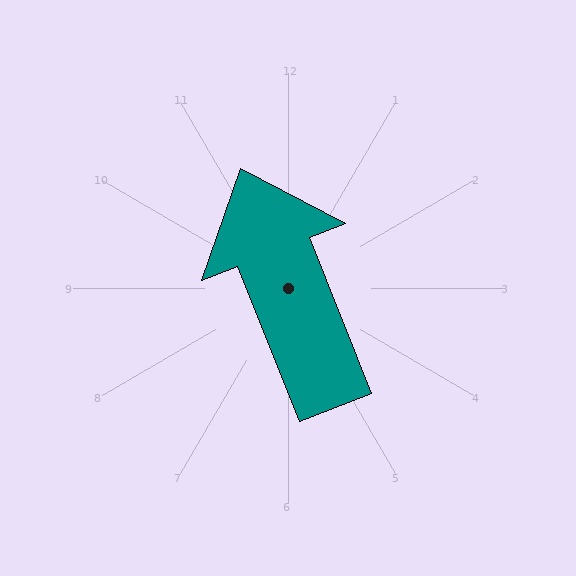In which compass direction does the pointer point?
North.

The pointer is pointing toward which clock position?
Roughly 11 o'clock.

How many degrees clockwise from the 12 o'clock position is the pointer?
Approximately 338 degrees.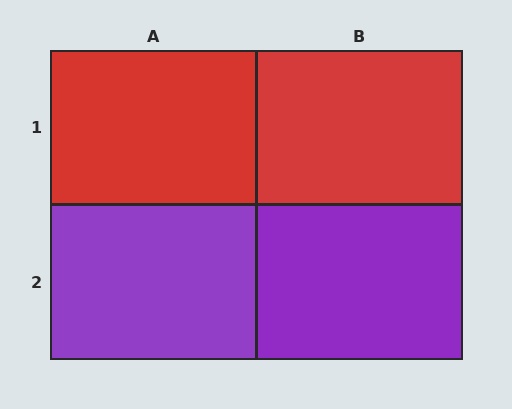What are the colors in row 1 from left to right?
Red, red.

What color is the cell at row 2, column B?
Purple.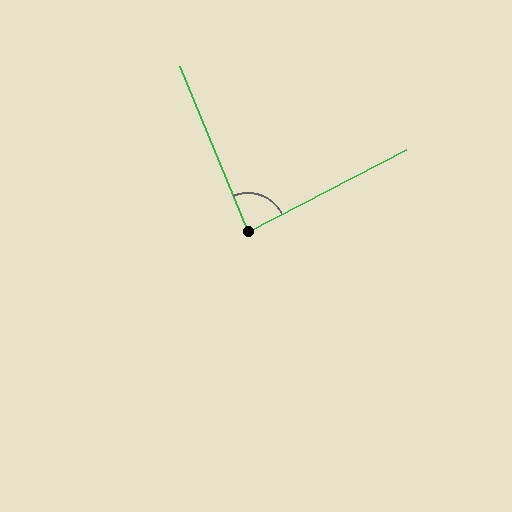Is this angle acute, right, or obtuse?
It is approximately a right angle.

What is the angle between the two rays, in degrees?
Approximately 85 degrees.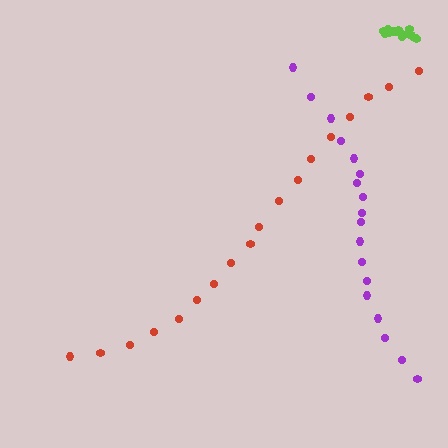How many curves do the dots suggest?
There are 3 distinct paths.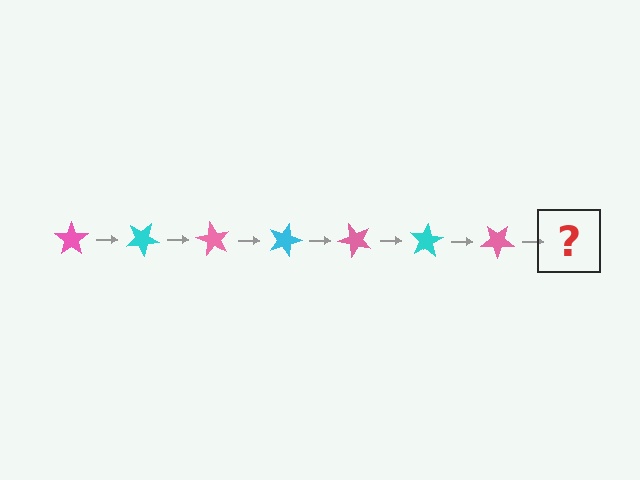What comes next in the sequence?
The next element should be a cyan star, rotated 210 degrees from the start.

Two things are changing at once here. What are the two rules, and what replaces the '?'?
The two rules are that it rotates 30 degrees each step and the color cycles through pink and cyan. The '?' should be a cyan star, rotated 210 degrees from the start.